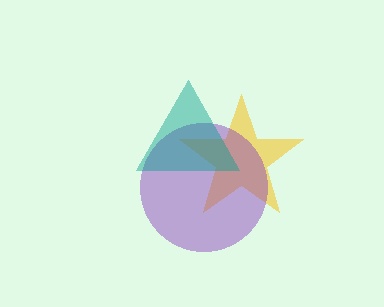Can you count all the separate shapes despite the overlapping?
Yes, there are 3 separate shapes.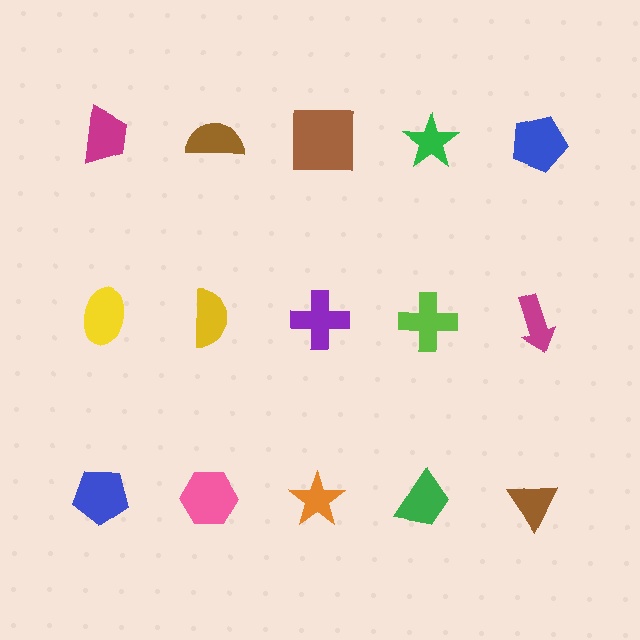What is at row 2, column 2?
A yellow semicircle.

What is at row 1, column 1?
A magenta trapezoid.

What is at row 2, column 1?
A yellow ellipse.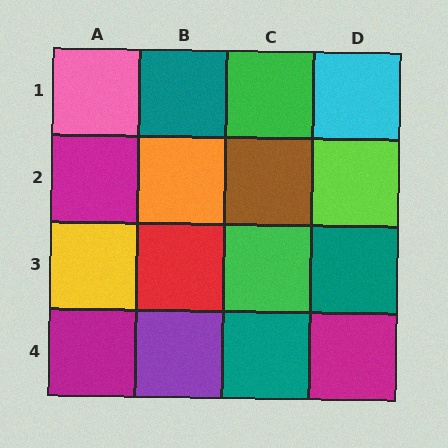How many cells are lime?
1 cell is lime.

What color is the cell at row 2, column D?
Lime.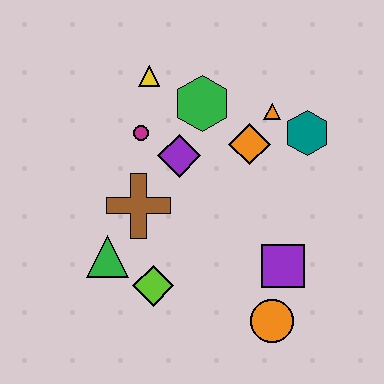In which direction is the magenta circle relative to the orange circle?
The magenta circle is above the orange circle.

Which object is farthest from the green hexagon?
The orange circle is farthest from the green hexagon.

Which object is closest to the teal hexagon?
The orange triangle is closest to the teal hexagon.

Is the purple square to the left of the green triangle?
No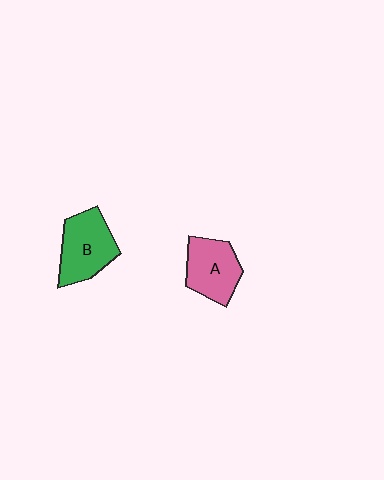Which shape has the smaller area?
Shape A (pink).